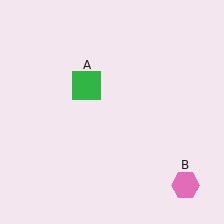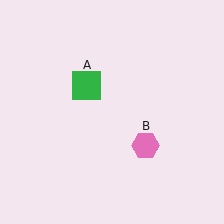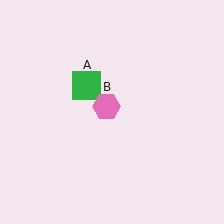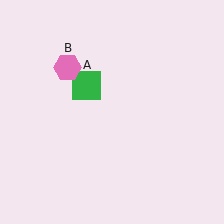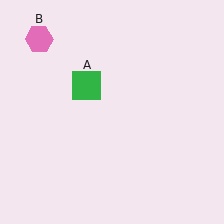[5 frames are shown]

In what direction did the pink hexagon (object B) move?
The pink hexagon (object B) moved up and to the left.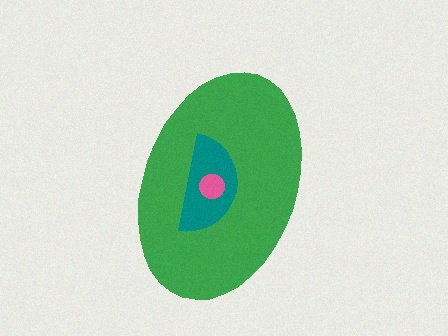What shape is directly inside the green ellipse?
The teal semicircle.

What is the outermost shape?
The green ellipse.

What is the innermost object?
The pink circle.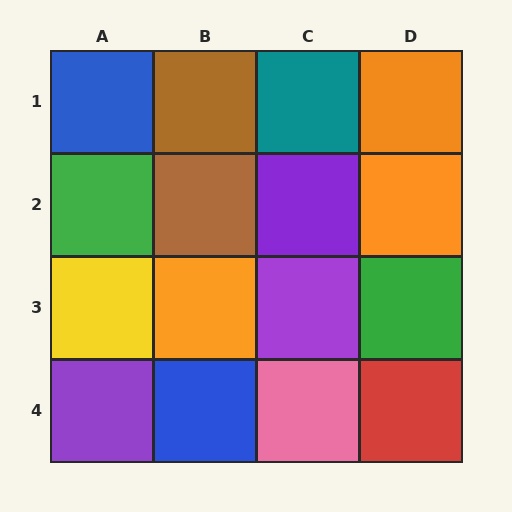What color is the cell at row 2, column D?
Orange.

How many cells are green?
2 cells are green.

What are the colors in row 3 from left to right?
Yellow, orange, purple, green.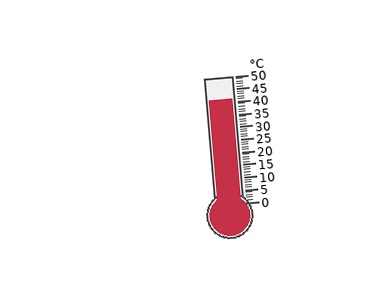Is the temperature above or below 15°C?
The temperature is above 15°C.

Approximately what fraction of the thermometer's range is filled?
The thermometer is filled to approximately 80% of its range.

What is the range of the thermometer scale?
The thermometer scale ranges from 0°C to 50°C.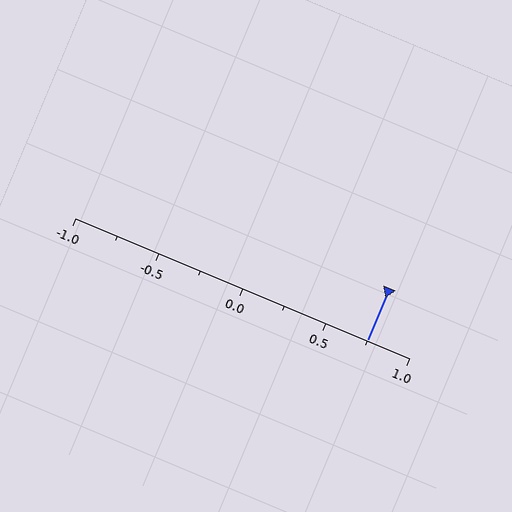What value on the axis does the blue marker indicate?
The marker indicates approximately 0.75.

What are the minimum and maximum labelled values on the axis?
The axis runs from -1.0 to 1.0.